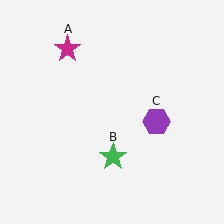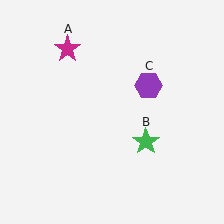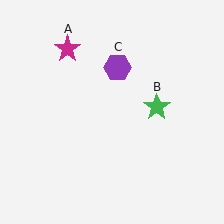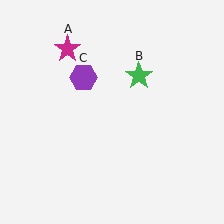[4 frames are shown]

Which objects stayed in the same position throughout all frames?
Magenta star (object A) remained stationary.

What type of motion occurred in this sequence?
The green star (object B), purple hexagon (object C) rotated counterclockwise around the center of the scene.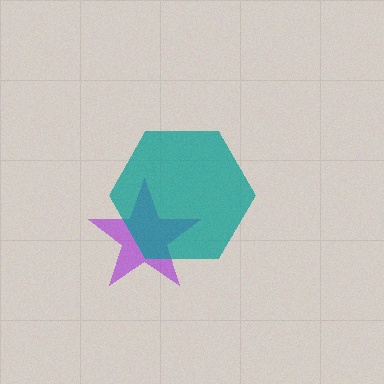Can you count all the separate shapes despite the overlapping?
Yes, there are 2 separate shapes.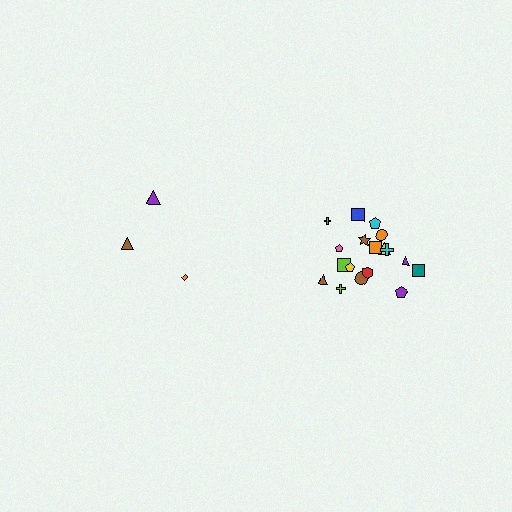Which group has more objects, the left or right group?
The right group.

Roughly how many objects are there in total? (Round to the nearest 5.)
Roughly 20 objects in total.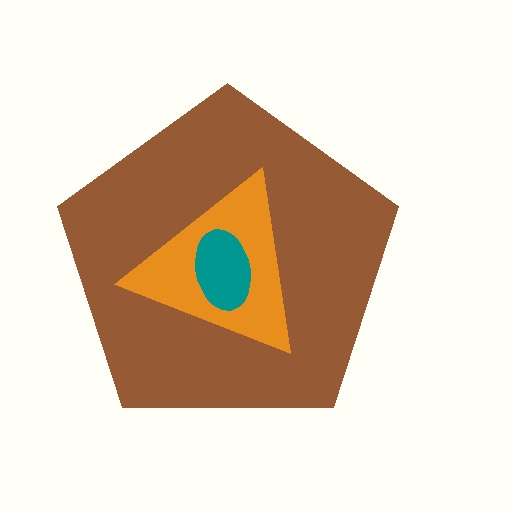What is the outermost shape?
The brown pentagon.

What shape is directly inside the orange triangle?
The teal ellipse.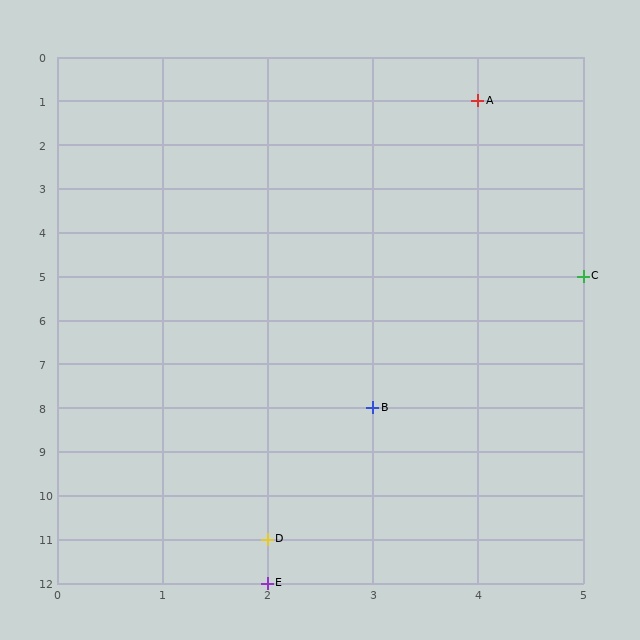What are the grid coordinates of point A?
Point A is at grid coordinates (4, 1).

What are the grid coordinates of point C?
Point C is at grid coordinates (5, 5).